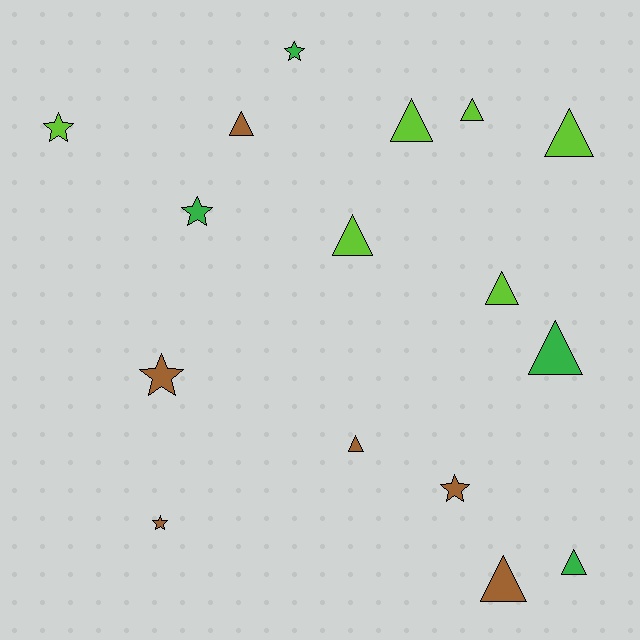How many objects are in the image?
There are 16 objects.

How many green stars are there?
There are 2 green stars.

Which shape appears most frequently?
Triangle, with 10 objects.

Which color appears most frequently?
Brown, with 6 objects.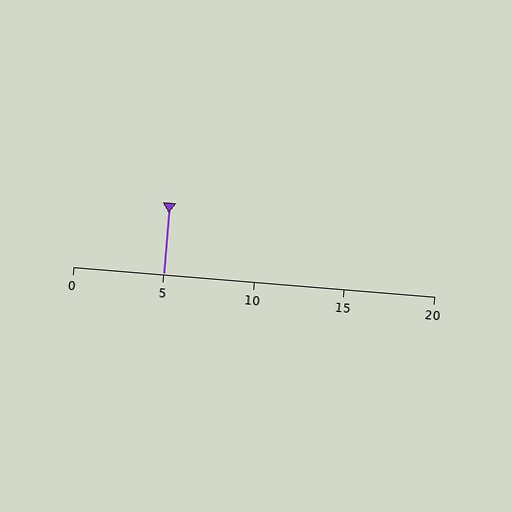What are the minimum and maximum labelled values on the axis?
The axis runs from 0 to 20.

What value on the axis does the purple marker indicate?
The marker indicates approximately 5.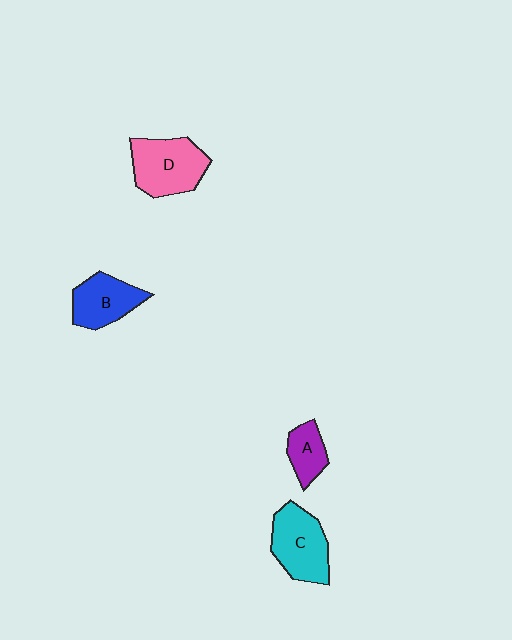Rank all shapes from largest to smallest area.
From largest to smallest: D (pink), C (cyan), B (blue), A (purple).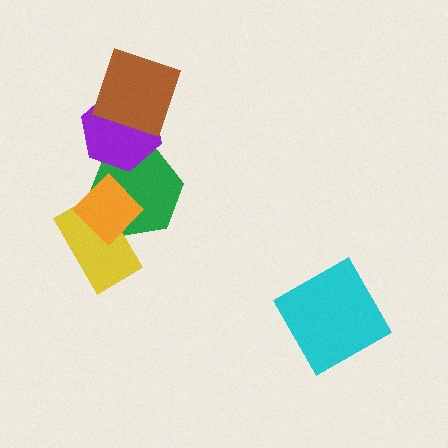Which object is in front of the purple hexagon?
The brown square is in front of the purple hexagon.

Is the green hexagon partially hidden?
Yes, it is partially covered by another shape.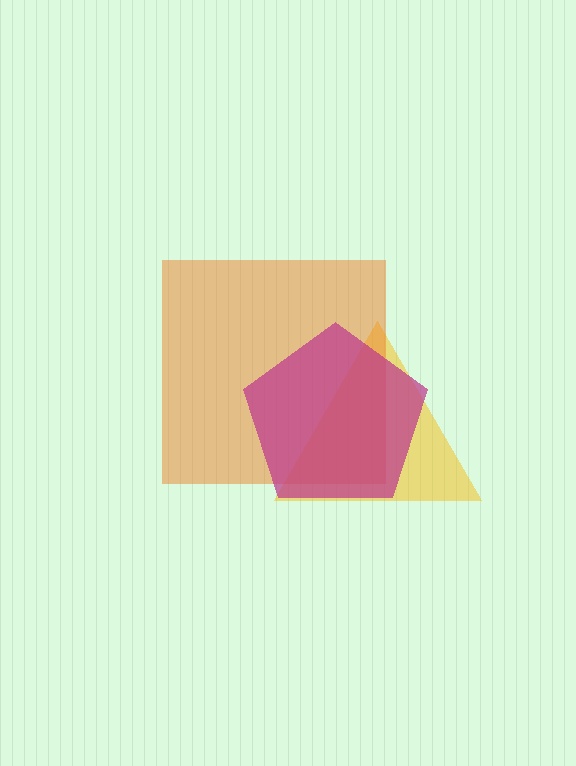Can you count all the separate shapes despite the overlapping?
Yes, there are 3 separate shapes.